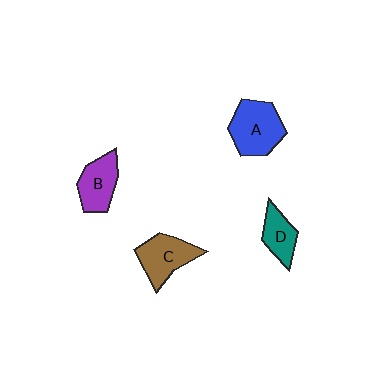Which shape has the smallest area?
Shape D (teal).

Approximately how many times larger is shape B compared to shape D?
Approximately 1.3 times.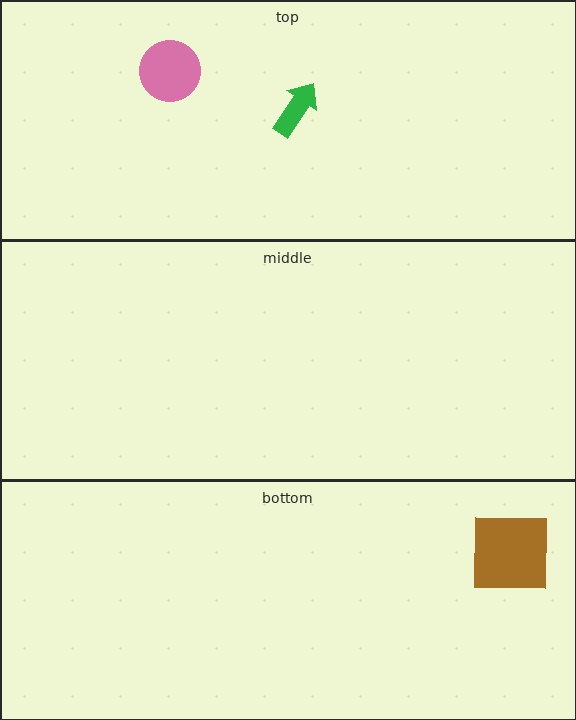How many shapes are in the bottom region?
1.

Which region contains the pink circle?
The top region.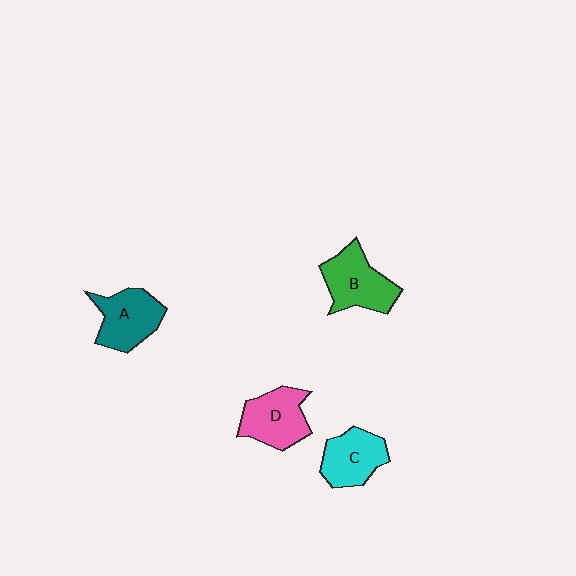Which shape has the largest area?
Shape B (green).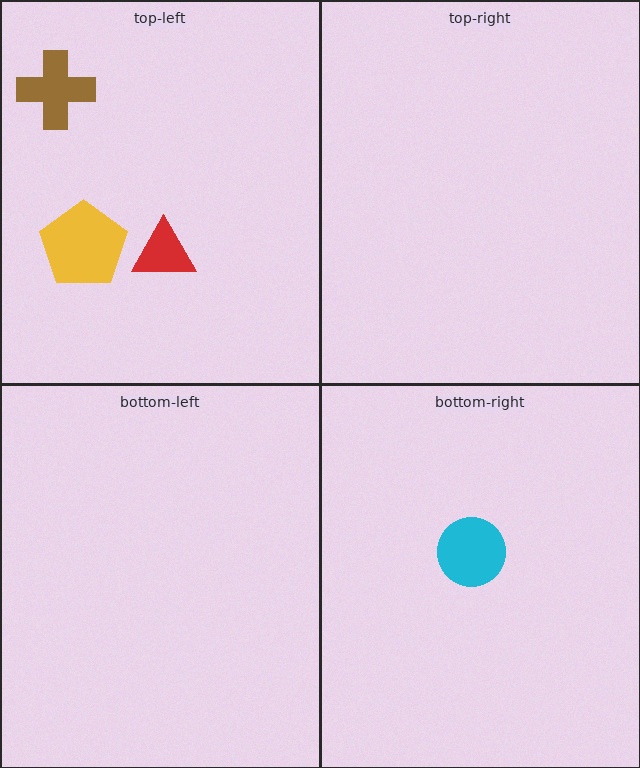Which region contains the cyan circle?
The bottom-right region.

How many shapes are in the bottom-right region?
1.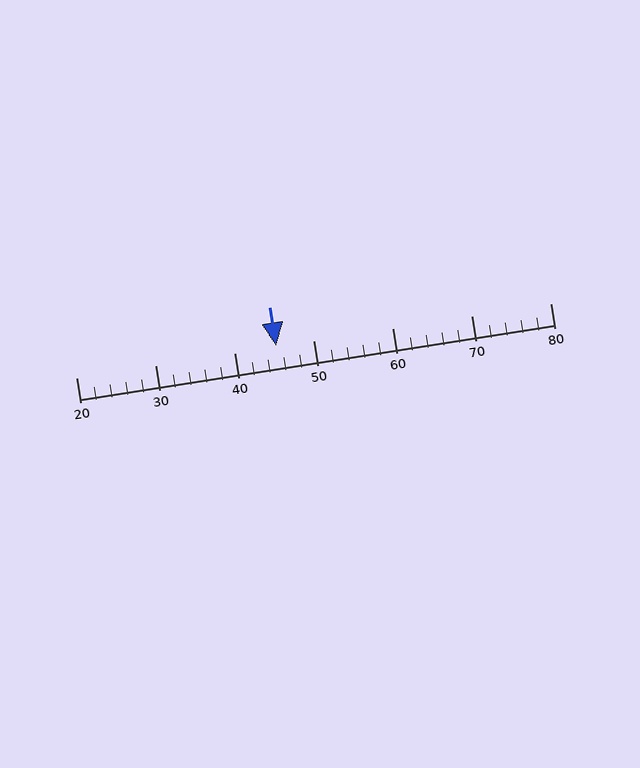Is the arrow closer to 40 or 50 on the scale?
The arrow is closer to 50.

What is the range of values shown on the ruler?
The ruler shows values from 20 to 80.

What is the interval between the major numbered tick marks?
The major tick marks are spaced 10 units apart.